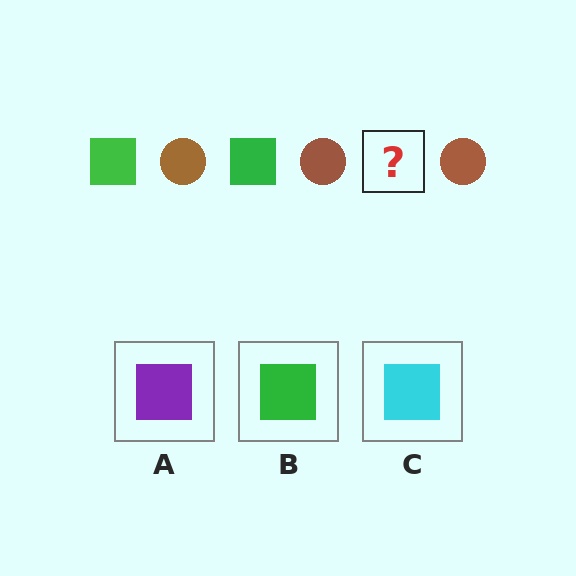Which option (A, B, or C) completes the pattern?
B.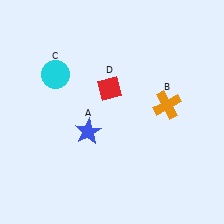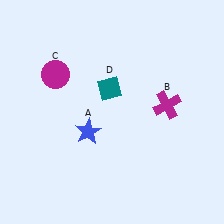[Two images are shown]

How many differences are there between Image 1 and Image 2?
There are 3 differences between the two images.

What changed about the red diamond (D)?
In Image 1, D is red. In Image 2, it changed to teal.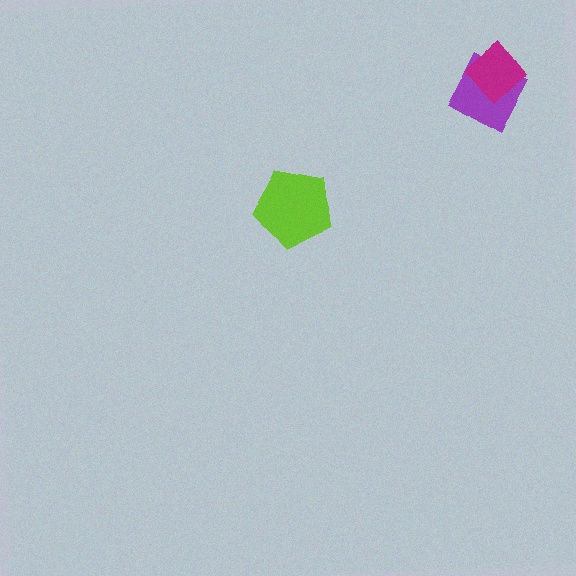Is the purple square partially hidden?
Yes, it is partially covered by another shape.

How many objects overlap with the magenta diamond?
1 object overlaps with the magenta diamond.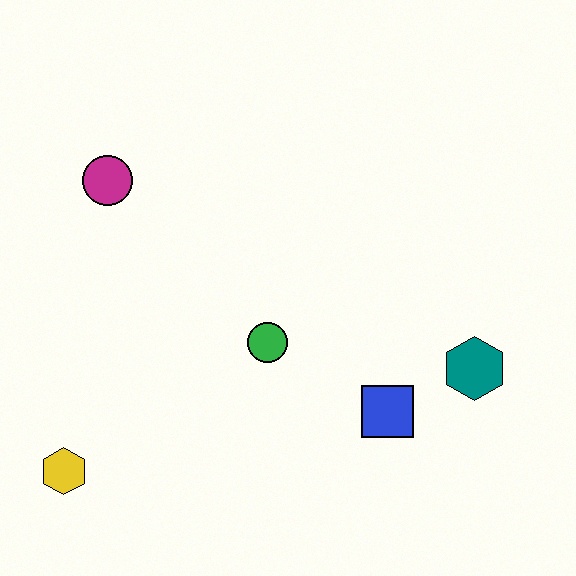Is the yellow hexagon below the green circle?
Yes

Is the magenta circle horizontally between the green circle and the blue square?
No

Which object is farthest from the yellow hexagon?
The teal hexagon is farthest from the yellow hexagon.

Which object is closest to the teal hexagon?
The blue square is closest to the teal hexagon.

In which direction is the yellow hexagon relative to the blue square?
The yellow hexagon is to the left of the blue square.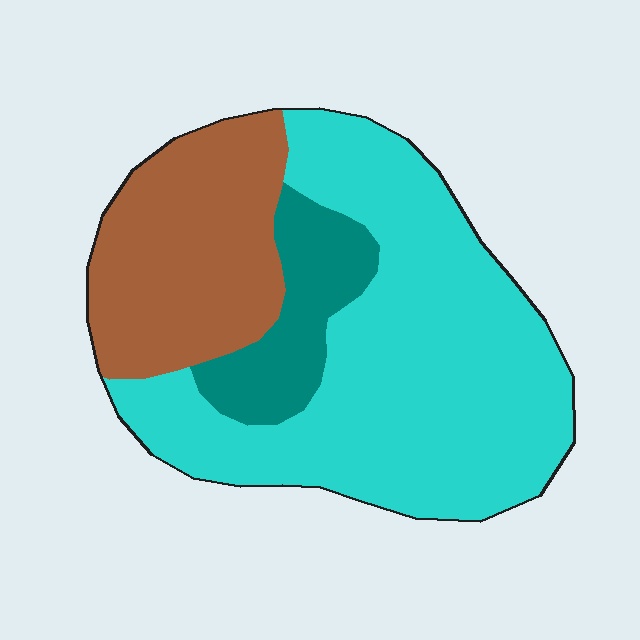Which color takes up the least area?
Teal, at roughly 15%.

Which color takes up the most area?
Cyan, at roughly 60%.